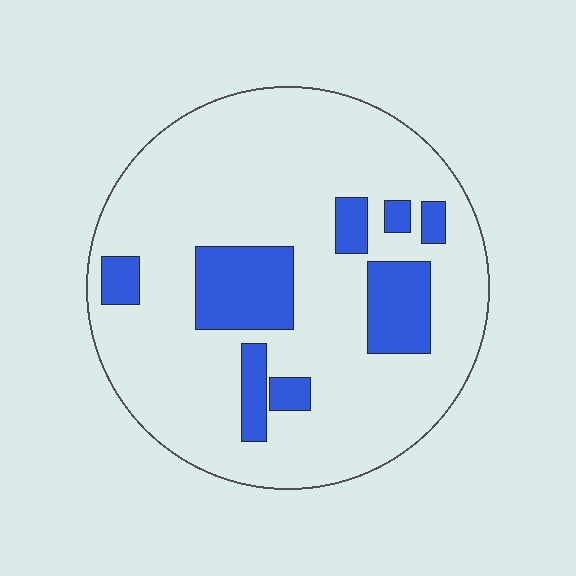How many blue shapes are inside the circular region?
8.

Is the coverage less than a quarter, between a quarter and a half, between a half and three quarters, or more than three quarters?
Less than a quarter.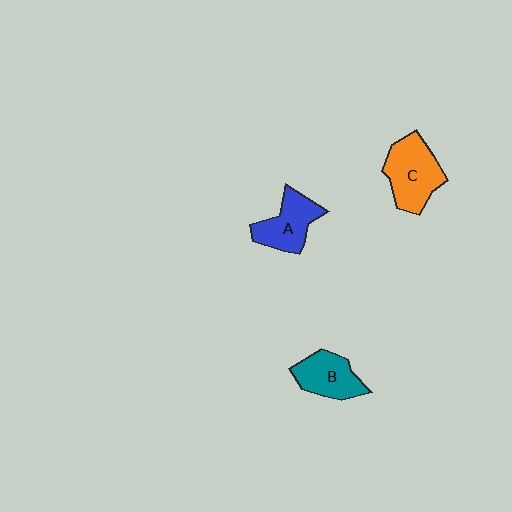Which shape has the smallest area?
Shape B (teal).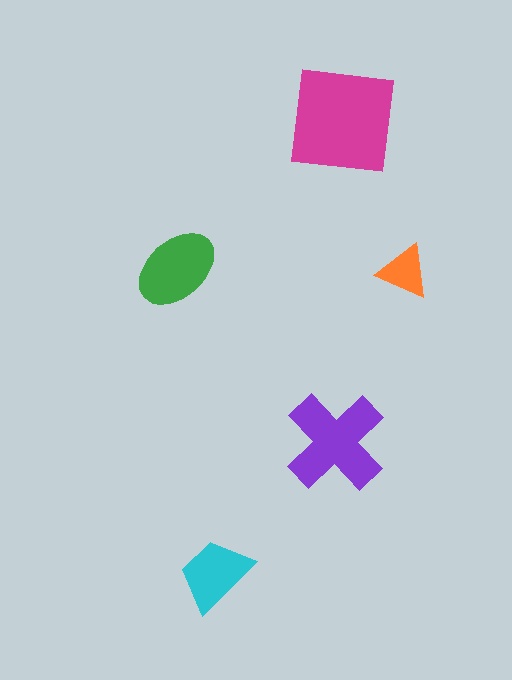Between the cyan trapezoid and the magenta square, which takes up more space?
The magenta square.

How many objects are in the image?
There are 5 objects in the image.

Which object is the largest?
The magenta square.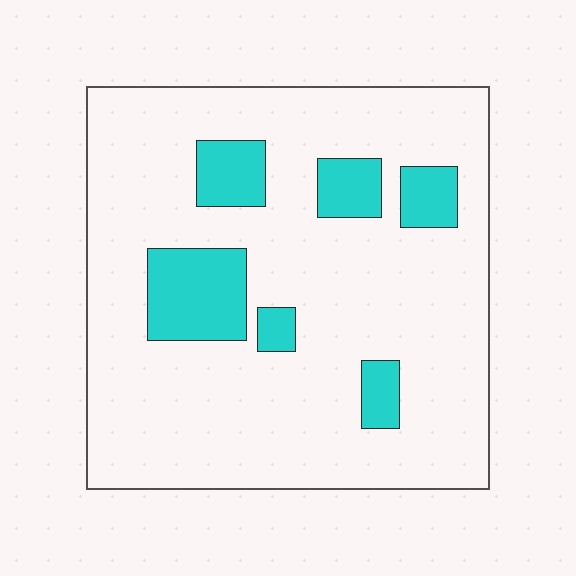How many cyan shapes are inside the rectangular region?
6.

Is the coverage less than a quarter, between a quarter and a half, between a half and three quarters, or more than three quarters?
Less than a quarter.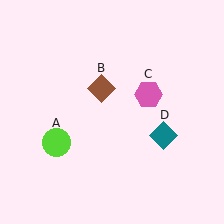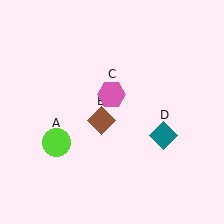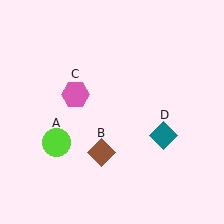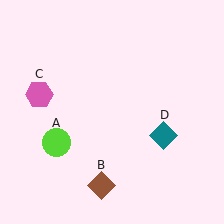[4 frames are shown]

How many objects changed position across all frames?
2 objects changed position: brown diamond (object B), pink hexagon (object C).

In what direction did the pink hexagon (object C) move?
The pink hexagon (object C) moved left.